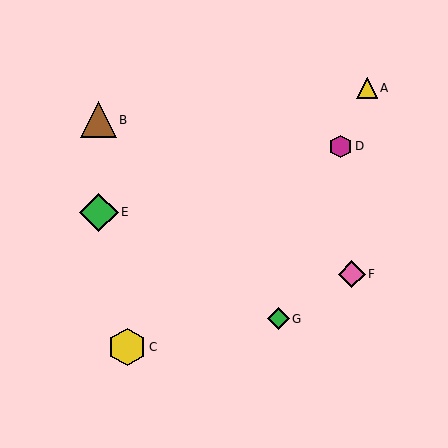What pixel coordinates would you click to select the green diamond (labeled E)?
Click at (99, 212) to select the green diamond E.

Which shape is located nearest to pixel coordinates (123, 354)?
The yellow hexagon (labeled C) at (127, 347) is nearest to that location.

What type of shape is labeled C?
Shape C is a yellow hexagon.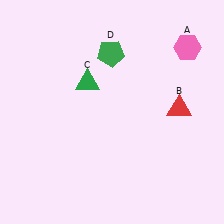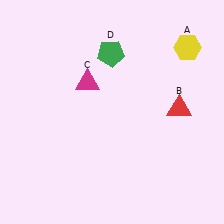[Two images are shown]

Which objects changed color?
A changed from pink to yellow. C changed from green to magenta.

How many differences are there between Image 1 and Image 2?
There are 2 differences between the two images.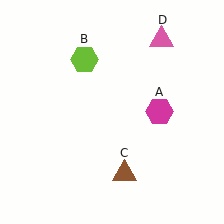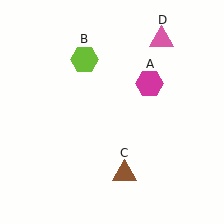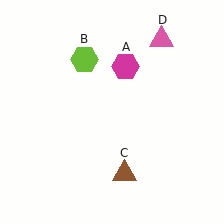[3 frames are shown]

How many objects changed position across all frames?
1 object changed position: magenta hexagon (object A).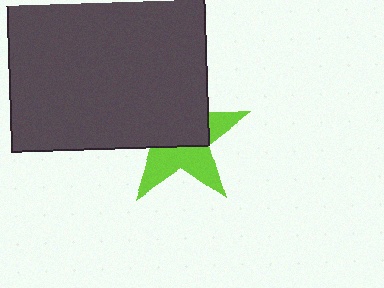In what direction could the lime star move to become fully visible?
The lime star could move down. That would shift it out from behind the dark gray square entirely.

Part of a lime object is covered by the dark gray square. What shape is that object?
It is a star.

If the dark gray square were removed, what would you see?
You would see the complete lime star.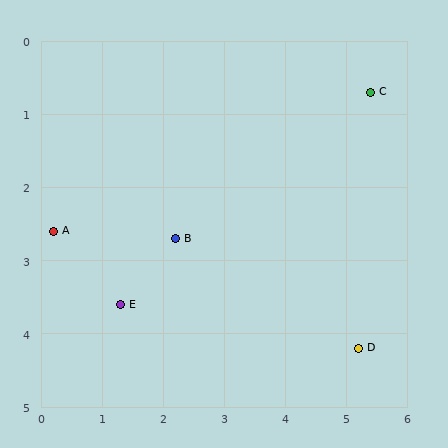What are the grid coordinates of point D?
Point D is at approximately (5.2, 4.2).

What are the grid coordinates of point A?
Point A is at approximately (0.2, 2.6).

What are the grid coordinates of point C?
Point C is at approximately (5.4, 0.7).